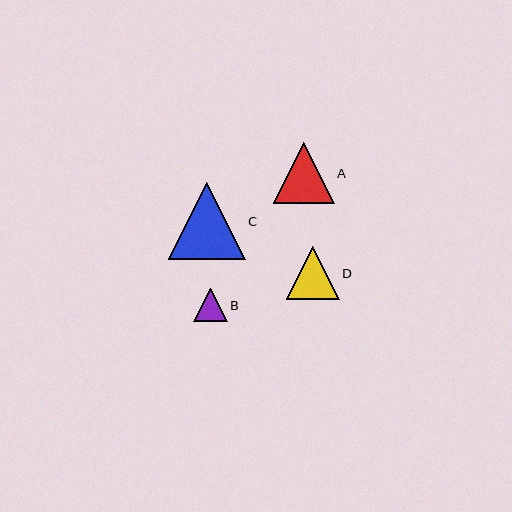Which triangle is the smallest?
Triangle B is the smallest with a size of approximately 33 pixels.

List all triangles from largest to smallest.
From largest to smallest: C, A, D, B.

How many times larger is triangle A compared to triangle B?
Triangle A is approximately 1.8 times the size of triangle B.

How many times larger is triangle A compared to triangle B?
Triangle A is approximately 1.8 times the size of triangle B.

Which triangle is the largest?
Triangle C is the largest with a size of approximately 77 pixels.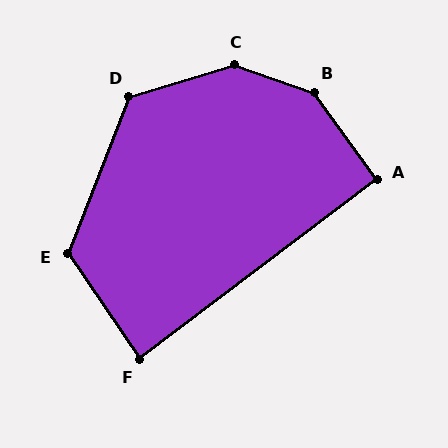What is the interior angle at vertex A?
Approximately 91 degrees (approximately right).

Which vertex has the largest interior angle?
B, at approximately 145 degrees.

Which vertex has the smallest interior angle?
F, at approximately 87 degrees.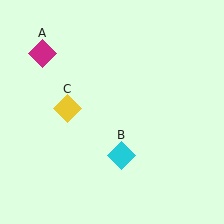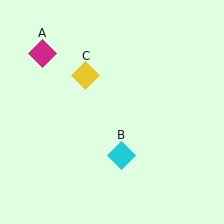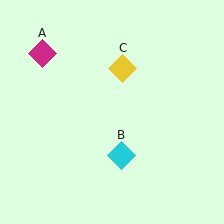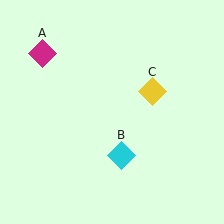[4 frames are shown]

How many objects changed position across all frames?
1 object changed position: yellow diamond (object C).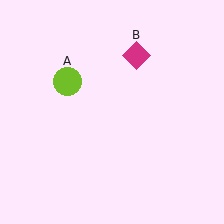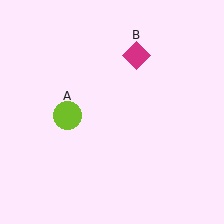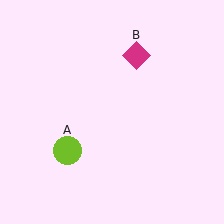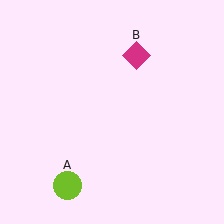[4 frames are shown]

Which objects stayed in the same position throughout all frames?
Magenta diamond (object B) remained stationary.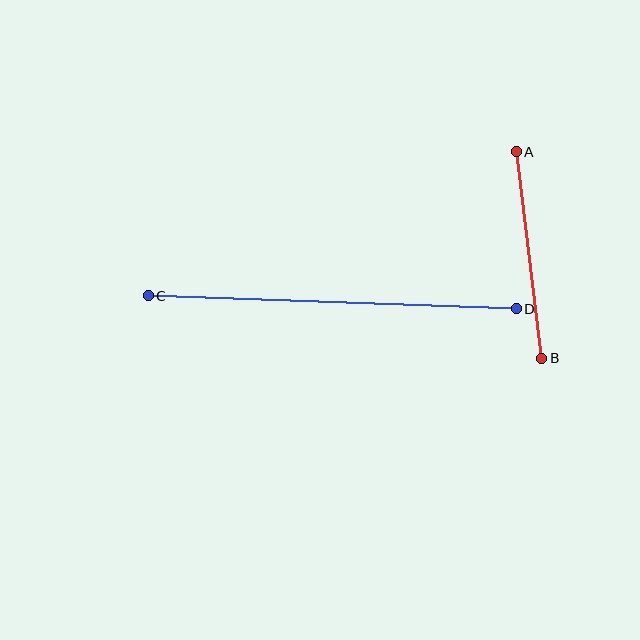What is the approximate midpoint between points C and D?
The midpoint is at approximately (332, 302) pixels.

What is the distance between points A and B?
The distance is approximately 208 pixels.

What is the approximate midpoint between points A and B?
The midpoint is at approximately (529, 255) pixels.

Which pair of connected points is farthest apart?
Points C and D are farthest apart.